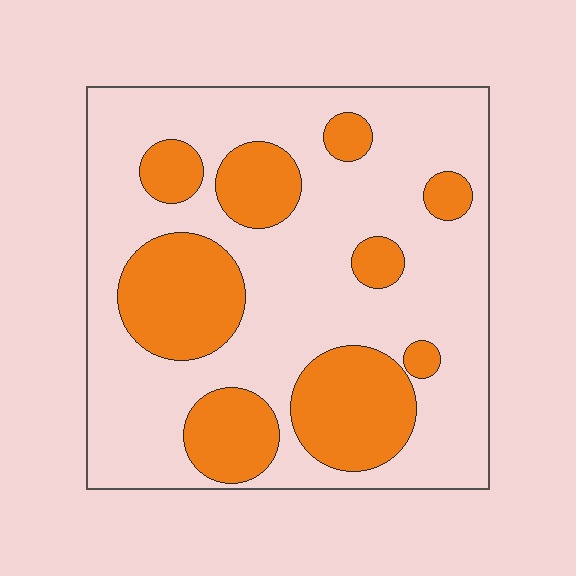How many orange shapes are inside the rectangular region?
9.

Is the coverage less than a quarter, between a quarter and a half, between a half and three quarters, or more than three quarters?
Between a quarter and a half.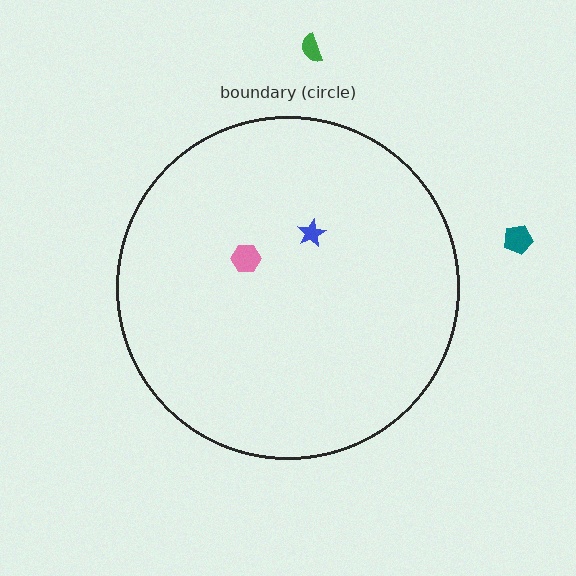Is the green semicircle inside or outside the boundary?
Outside.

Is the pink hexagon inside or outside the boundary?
Inside.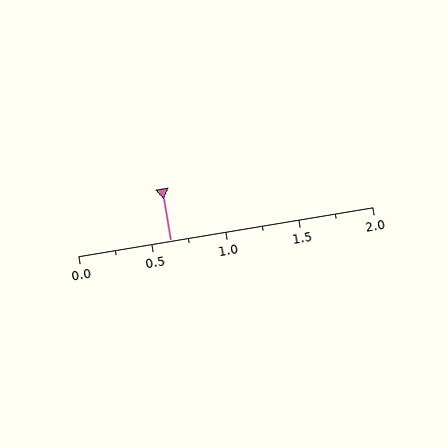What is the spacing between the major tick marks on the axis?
The major ticks are spaced 0.5 apart.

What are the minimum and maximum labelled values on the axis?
The axis runs from 0.0 to 2.0.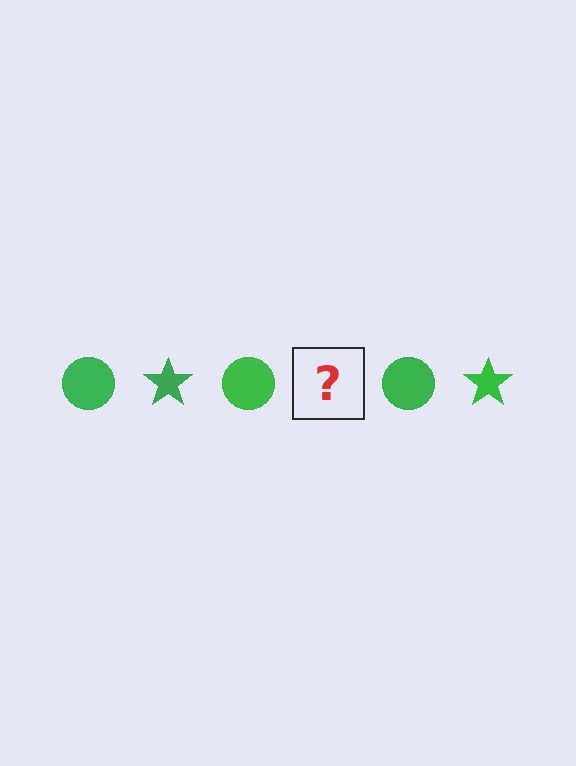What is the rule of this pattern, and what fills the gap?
The rule is that the pattern cycles through circle, star shapes in green. The gap should be filled with a green star.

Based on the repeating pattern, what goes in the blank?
The blank should be a green star.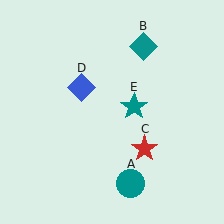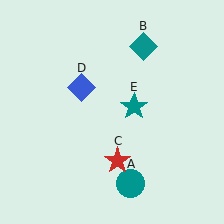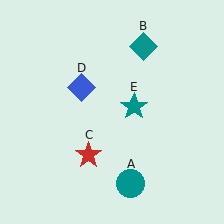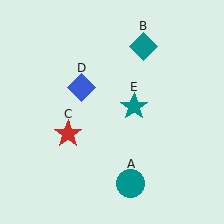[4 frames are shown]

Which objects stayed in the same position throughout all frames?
Teal circle (object A) and teal diamond (object B) and blue diamond (object D) and teal star (object E) remained stationary.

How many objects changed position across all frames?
1 object changed position: red star (object C).